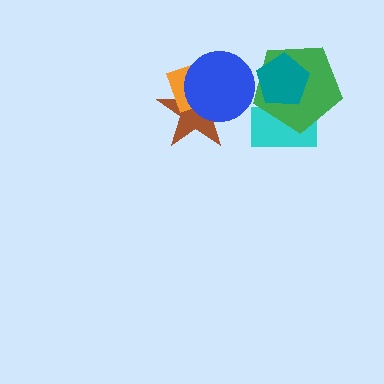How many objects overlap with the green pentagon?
2 objects overlap with the green pentagon.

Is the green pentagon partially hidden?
Yes, it is partially covered by another shape.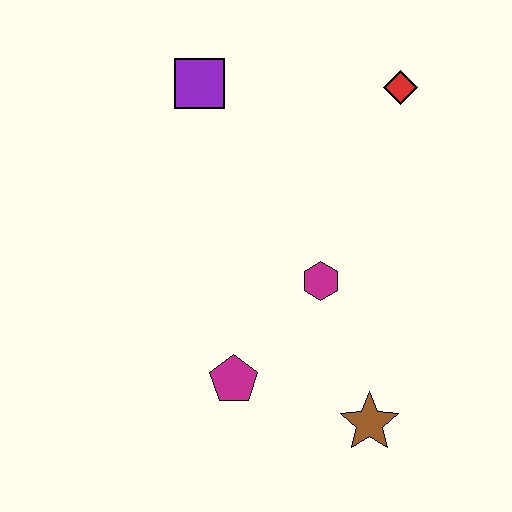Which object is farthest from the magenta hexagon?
The purple square is farthest from the magenta hexagon.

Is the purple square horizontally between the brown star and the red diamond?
No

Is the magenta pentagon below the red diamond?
Yes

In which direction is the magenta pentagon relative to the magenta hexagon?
The magenta pentagon is below the magenta hexagon.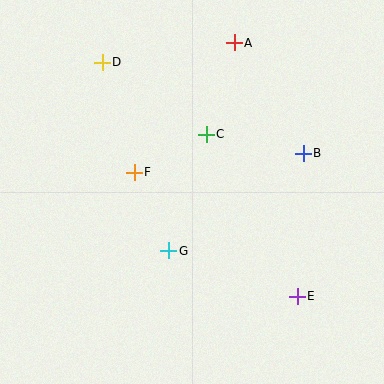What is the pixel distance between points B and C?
The distance between B and C is 99 pixels.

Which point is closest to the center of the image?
Point C at (206, 134) is closest to the center.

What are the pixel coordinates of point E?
Point E is at (297, 296).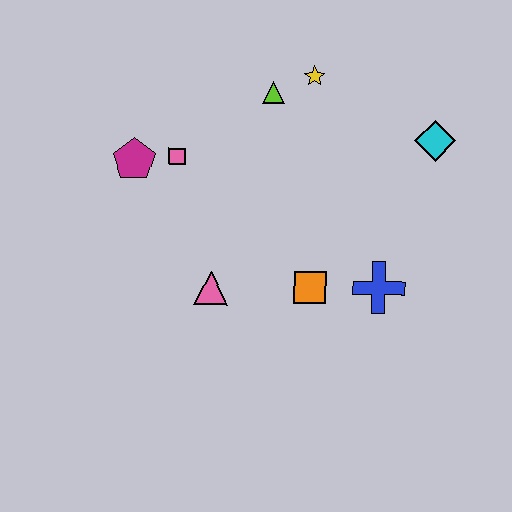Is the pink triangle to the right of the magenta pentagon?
Yes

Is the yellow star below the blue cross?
No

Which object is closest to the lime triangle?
The yellow star is closest to the lime triangle.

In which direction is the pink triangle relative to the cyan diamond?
The pink triangle is to the left of the cyan diamond.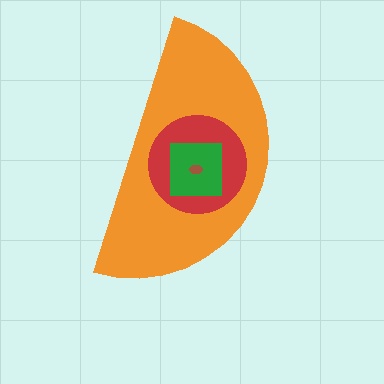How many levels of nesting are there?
4.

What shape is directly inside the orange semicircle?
The red circle.